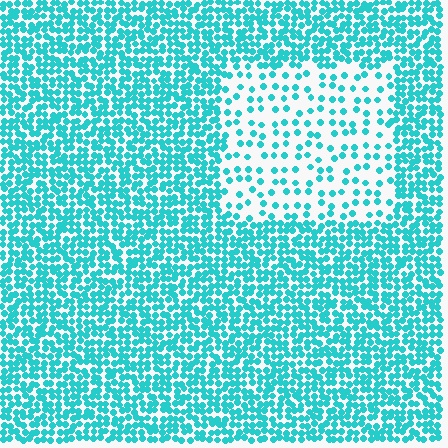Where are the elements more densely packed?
The elements are more densely packed outside the rectangle boundary.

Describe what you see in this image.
The image contains small cyan elements arranged at two different densities. A rectangle-shaped region is visible where the elements are less densely packed than the surrounding area.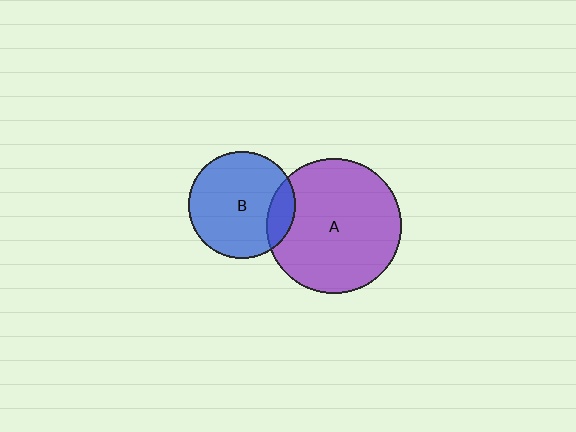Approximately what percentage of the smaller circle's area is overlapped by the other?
Approximately 15%.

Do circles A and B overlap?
Yes.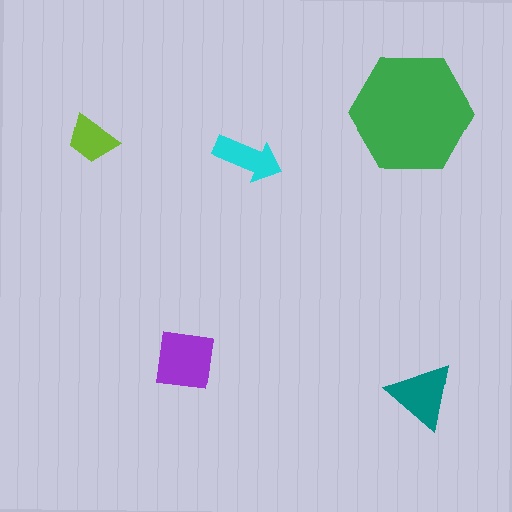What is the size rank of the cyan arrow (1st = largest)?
4th.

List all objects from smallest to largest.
The lime trapezoid, the cyan arrow, the teal triangle, the purple square, the green hexagon.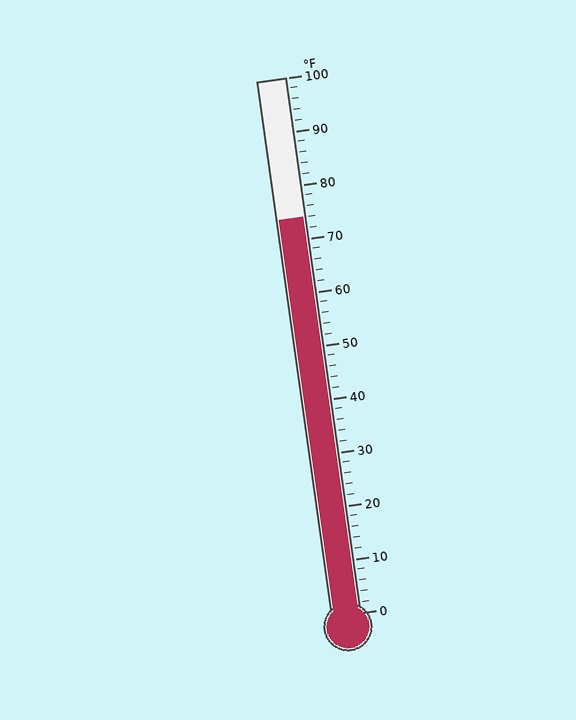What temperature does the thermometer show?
The thermometer shows approximately 74°F.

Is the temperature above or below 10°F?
The temperature is above 10°F.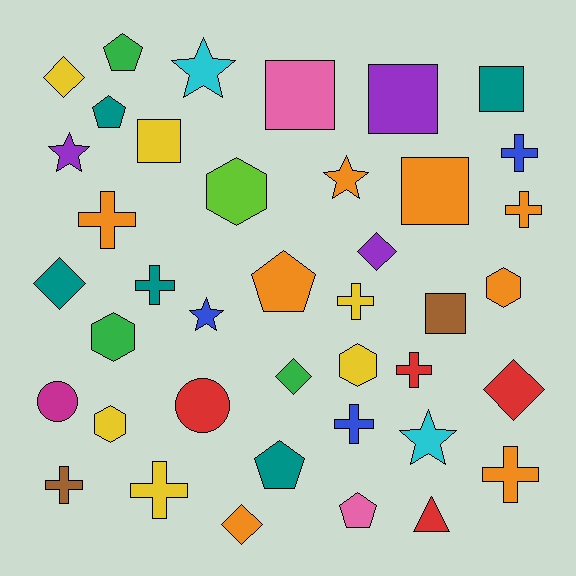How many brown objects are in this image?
There are 2 brown objects.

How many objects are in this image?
There are 40 objects.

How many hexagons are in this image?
There are 5 hexagons.